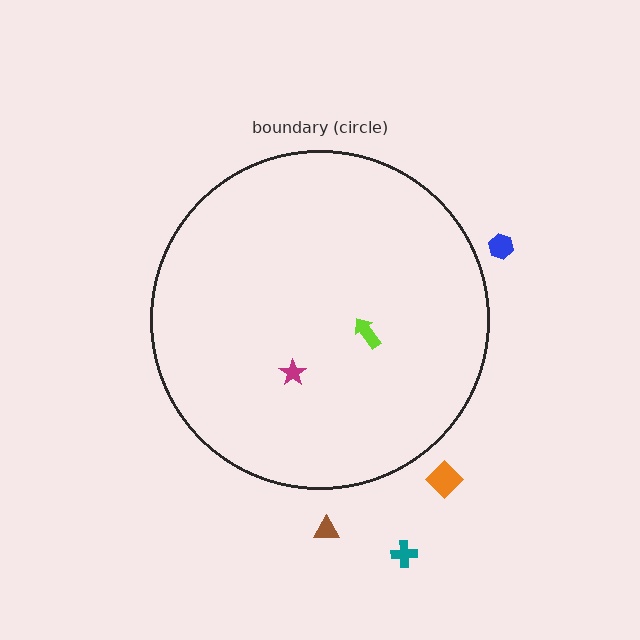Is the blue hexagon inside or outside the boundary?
Outside.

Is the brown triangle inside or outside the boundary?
Outside.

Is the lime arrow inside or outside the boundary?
Inside.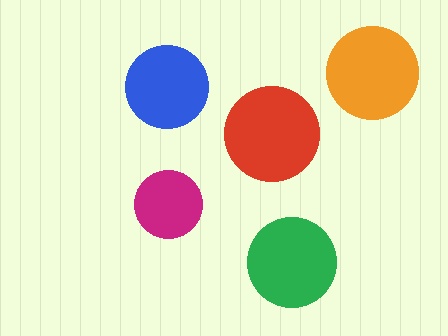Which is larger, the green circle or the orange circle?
The orange one.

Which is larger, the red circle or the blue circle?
The red one.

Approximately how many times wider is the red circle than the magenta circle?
About 1.5 times wider.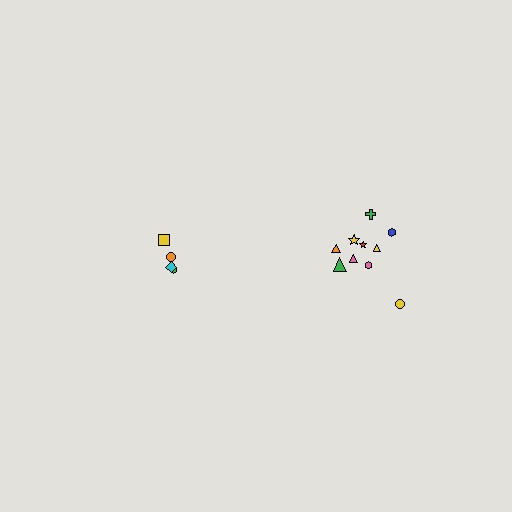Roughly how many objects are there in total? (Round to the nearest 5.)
Roughly 15 objects in total.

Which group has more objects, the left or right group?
The right group.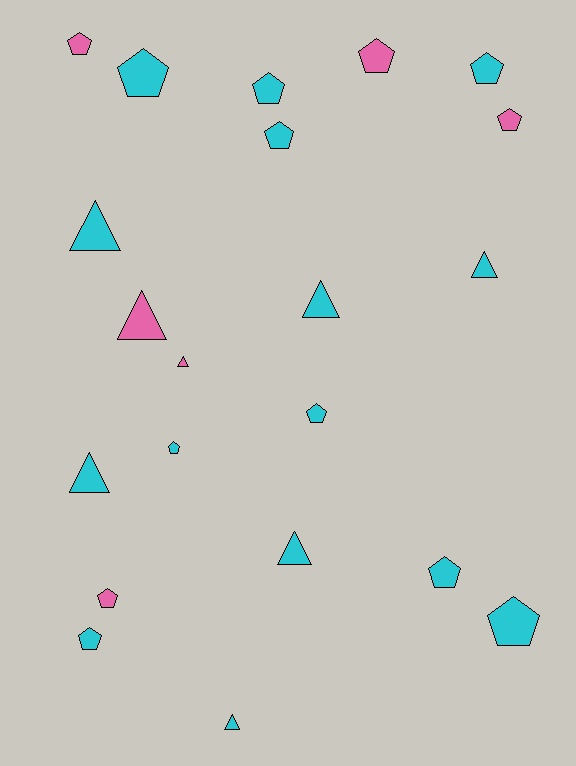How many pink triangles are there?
There are 2 pink triangles.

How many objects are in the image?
There are 21 objects.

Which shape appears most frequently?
Pentagon, with 13 objects.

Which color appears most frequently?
Cyan, with 15 objects.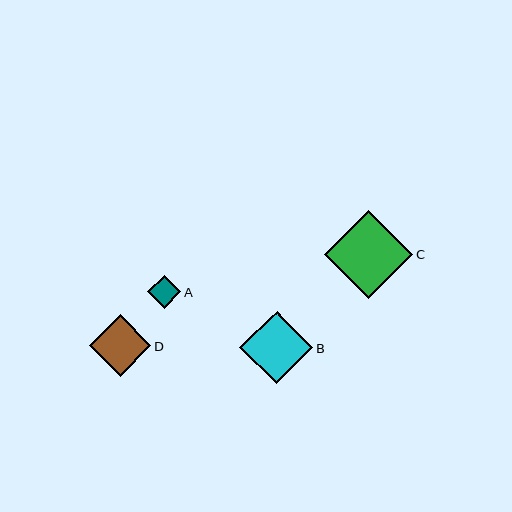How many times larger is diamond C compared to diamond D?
Diamond C is approximately 1.4 times the size of diamond D.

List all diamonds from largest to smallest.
From largest to smallest: C, B, D, A.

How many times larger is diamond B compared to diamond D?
Diamond B is approximately 1.2 times the size of diamond D.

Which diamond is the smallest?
Diamond A is the smallest with a size of approximately 33 pixels.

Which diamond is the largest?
Diamond C is the largest with a size of approximately 88 pixels.